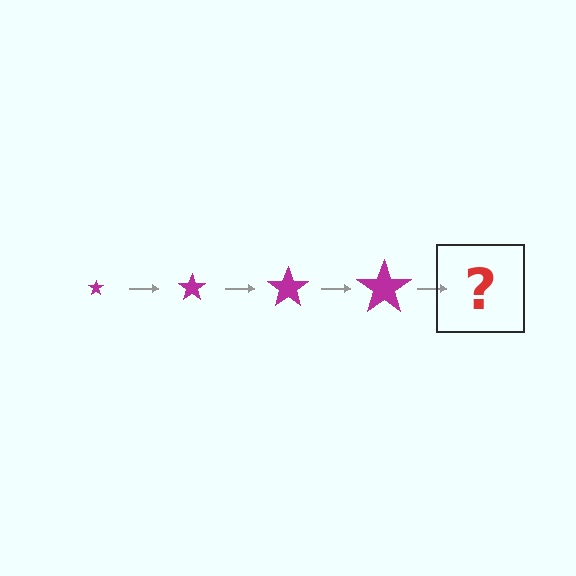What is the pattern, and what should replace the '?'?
The pattern is that the star gets progressively larger each step. The '?' should be a magenta star, larger than the previous one.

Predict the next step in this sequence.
The next step is a magenta star, larger than the previous one.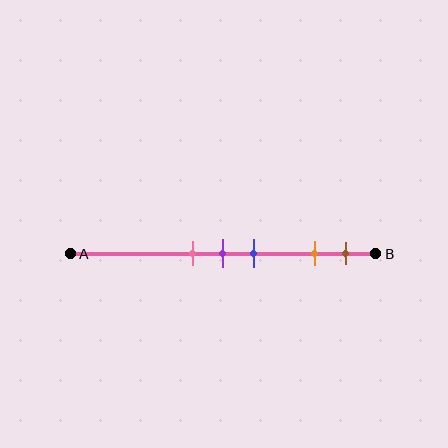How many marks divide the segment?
There are 5 marks dividing the segment.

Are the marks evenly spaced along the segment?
No, the marks are not evenly spaced.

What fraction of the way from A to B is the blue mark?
The blue mark is approximately 60% (0.6) of the way from A to B.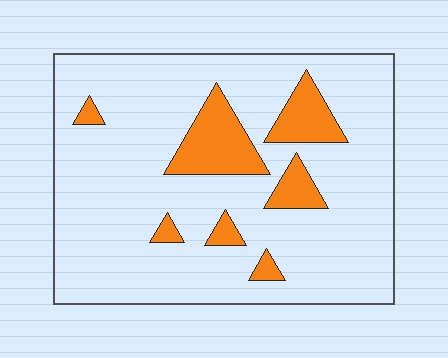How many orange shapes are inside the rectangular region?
7.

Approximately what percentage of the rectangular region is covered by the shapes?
Approximately 15%.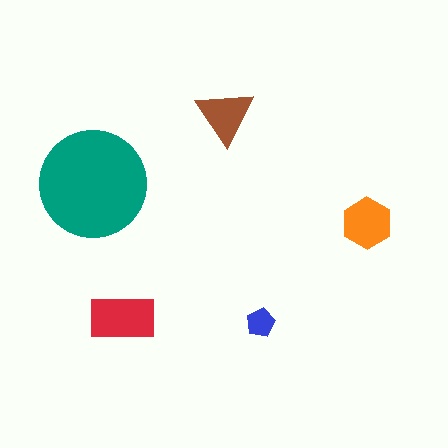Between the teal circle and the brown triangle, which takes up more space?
The teal circle.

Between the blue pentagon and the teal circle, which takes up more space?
The teal circle.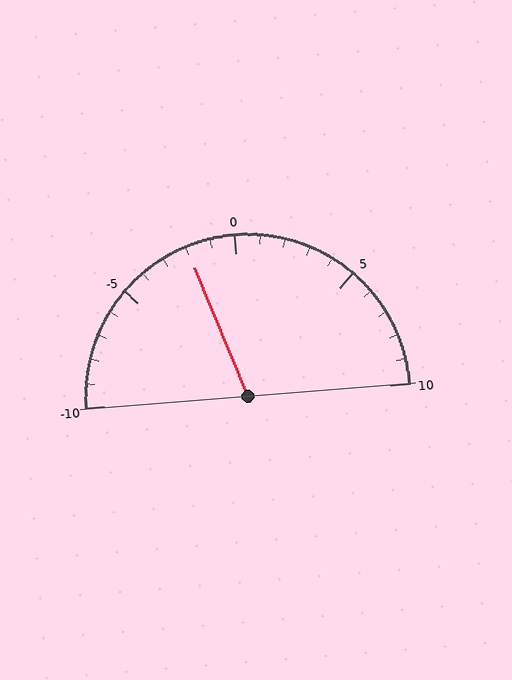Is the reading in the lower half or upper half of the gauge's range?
The reading is in the lower half of the range (-10 to 10).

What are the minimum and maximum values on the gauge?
The gauge ranges from -10 to 10.